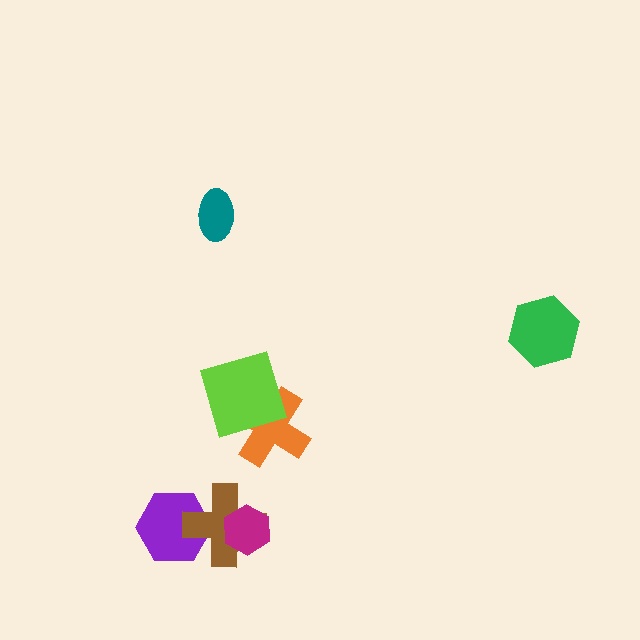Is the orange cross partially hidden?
Yes, it is partially covered by another shape.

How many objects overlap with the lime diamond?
1 object overlaps with the lime diamond.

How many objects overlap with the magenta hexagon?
1 object overlaps with the magenta hexagon.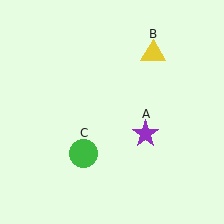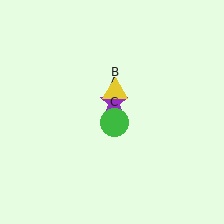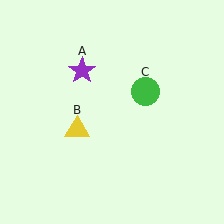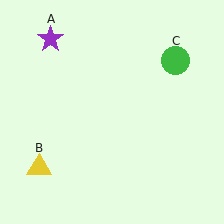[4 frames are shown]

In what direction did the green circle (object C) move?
The green circle (object C) moved up and to the right.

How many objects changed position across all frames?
3 objects changed position: purple star (object A), yellow triangle (object B), green circle (object C).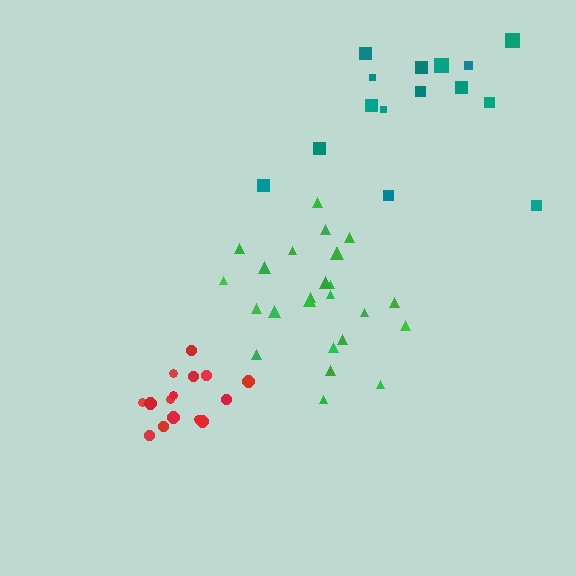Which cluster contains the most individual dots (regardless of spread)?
Green (25).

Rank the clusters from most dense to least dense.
red, green, teal.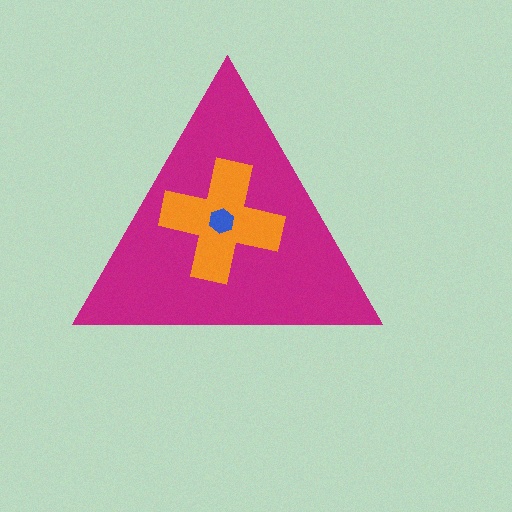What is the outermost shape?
The magenta triangle.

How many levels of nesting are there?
3.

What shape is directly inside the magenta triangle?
The orange cross.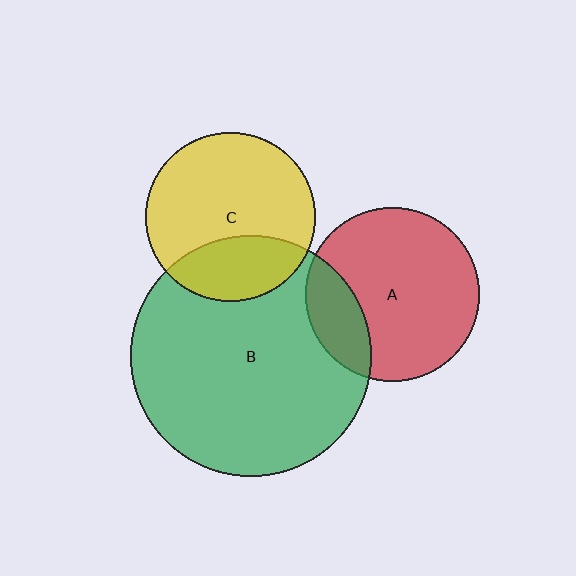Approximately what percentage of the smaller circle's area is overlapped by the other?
Approximately 20%.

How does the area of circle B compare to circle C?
Approximately 2.0 times.